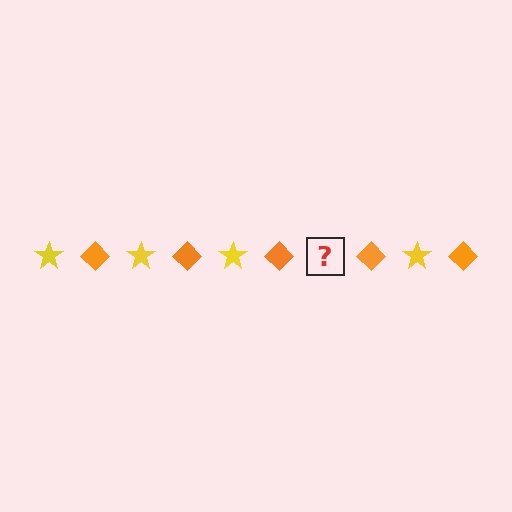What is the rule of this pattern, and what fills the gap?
The rule is that the pattern alternates between yellow star and orange diamond. The gap should be filled with a yellow star.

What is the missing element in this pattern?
The missing element is a yellow star.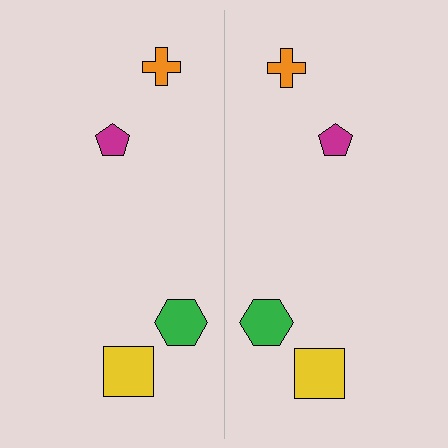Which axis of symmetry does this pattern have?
The pattern has a vertical axis of symmetry running through the center of the image.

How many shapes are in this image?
There are 8 shapes in this image.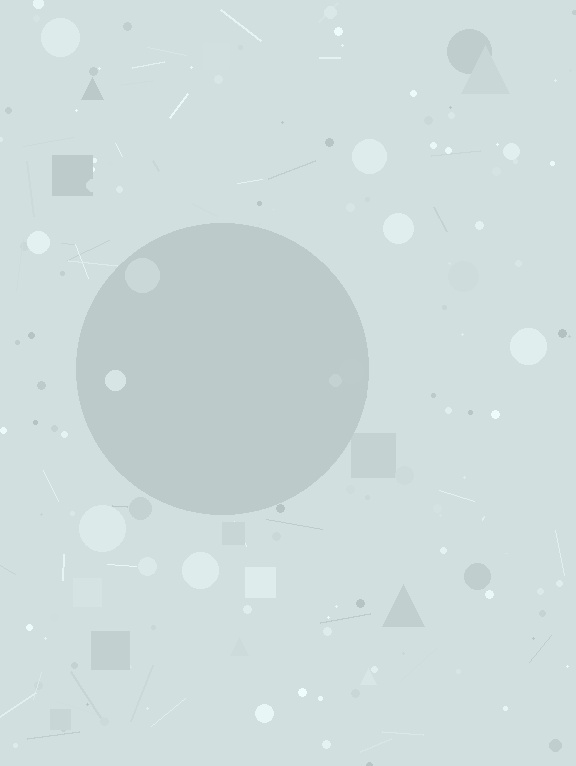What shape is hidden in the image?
A circle is hidden in the image.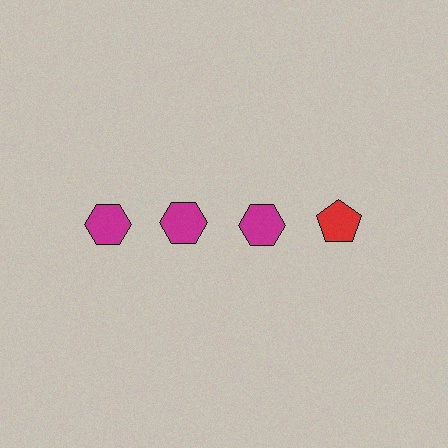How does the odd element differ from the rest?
It differs in both color (red instead of magenta) and shape (pentagon instead of hexagon).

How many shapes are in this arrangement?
There are 4 shapes arranged in a grid pattern.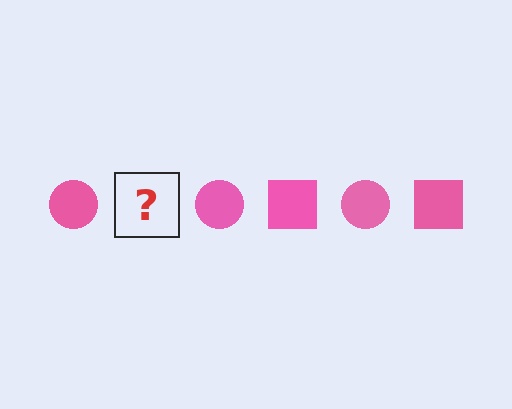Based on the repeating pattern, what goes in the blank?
The blank should be a pink square.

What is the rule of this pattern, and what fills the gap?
The rule is that the pattern cycles through circle, square shapes in pink. The gap should be filled with a pink square.